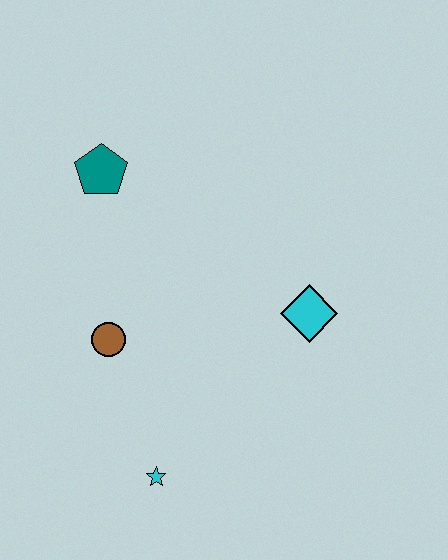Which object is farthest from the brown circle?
The cyan diamond is farthest from the brown circle.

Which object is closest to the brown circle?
The cyan star is closest to the brown circle.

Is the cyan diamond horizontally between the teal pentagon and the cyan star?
No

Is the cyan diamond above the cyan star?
Yes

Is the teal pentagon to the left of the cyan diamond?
Yes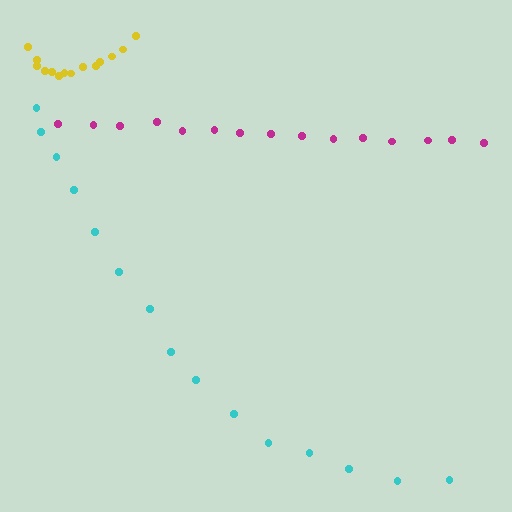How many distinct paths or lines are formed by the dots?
There are 3 distinct paths.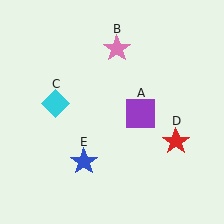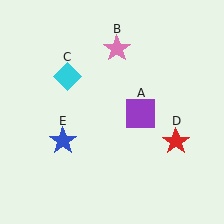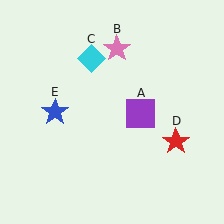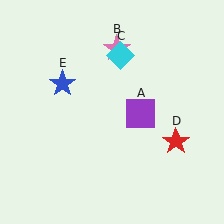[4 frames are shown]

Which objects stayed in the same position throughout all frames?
Purple square (object A) and pink star (object B) and red star (object D) remained stationary.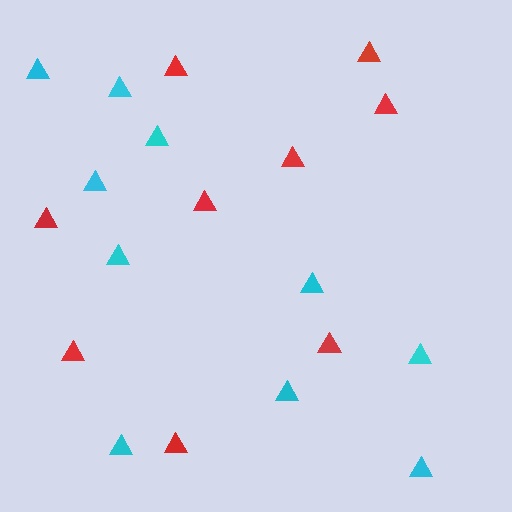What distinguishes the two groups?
There are 2 groups: one group of red triangles (9) and one group of cyan triangles (10).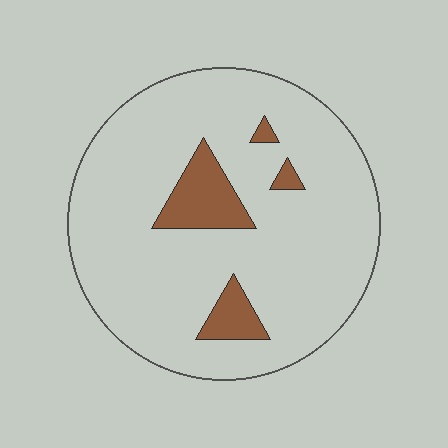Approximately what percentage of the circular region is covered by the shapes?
Approximately 10%.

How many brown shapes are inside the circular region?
4.